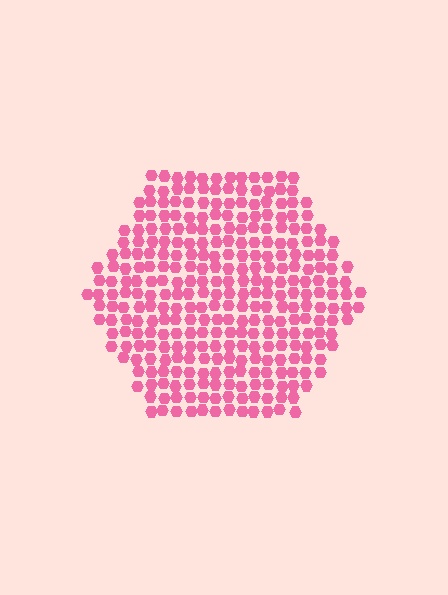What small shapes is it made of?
It is made of small hexagons.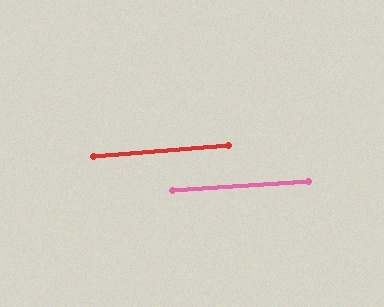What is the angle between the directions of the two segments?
Approximately 1 degree.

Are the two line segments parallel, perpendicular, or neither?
Parallel — their directions differ by only 1.1°.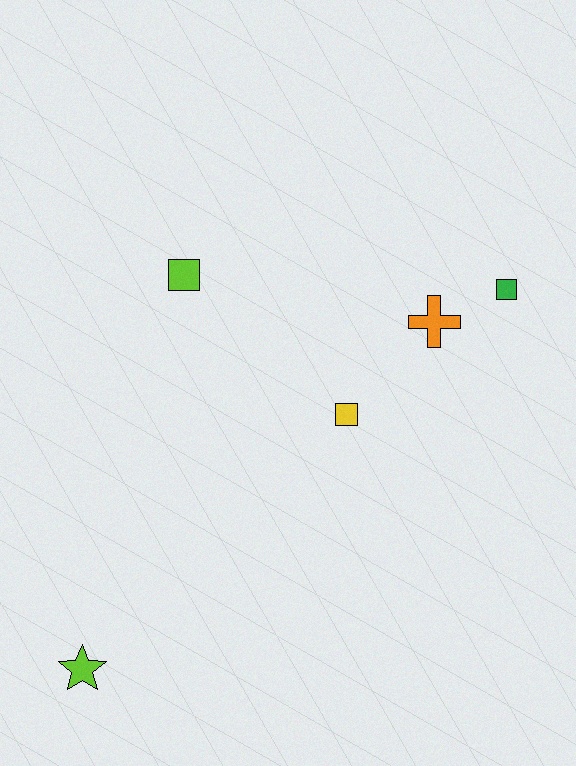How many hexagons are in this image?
There are no hexagons.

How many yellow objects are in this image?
There is 1 yellow object.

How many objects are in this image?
There are 5 objects.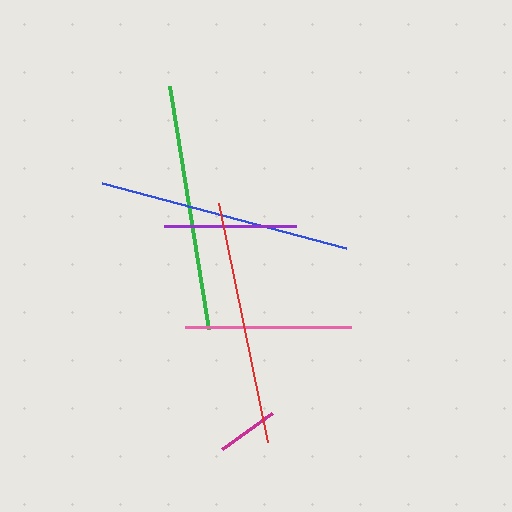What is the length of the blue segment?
The blue segment is approximately 252 pixels long.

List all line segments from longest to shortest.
From longest to shortest: blue, green, red, pink, purple, magenta.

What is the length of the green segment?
The green segment is approximately 247 pixels long.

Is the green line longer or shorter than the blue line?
The blue line is longer than the green line.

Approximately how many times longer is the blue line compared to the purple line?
The blue line is approximately 1.9 times the length of the purple line.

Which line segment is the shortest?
The magenta line is the shortest at approximately 62 pixels.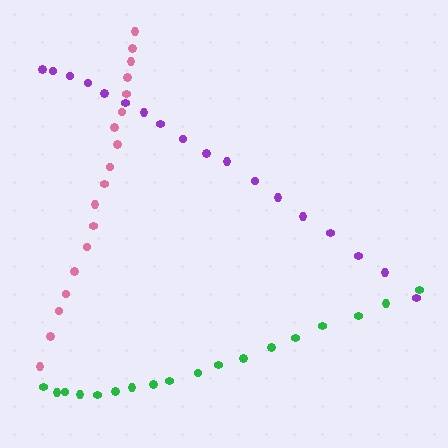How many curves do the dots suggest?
There are 3 distinct paths.